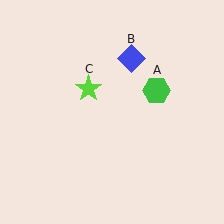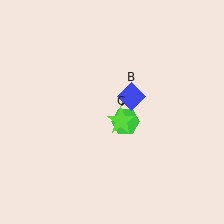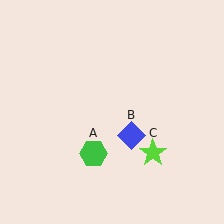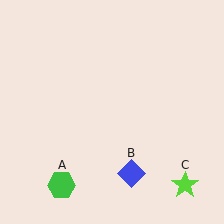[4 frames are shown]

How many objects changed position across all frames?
3 objects changed position: green hexagon (object A), blue diamond (object B), lime star (object C).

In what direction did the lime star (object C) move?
The lime star (object C) moved down and to the right.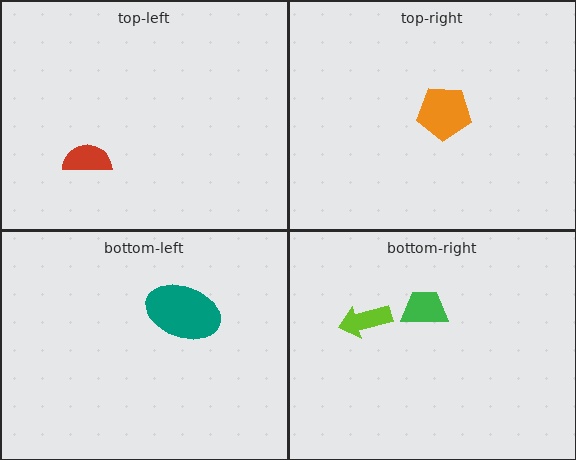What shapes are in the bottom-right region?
The green trapezoid, the lime arrow.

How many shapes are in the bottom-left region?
1.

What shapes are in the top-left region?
The red semicircle.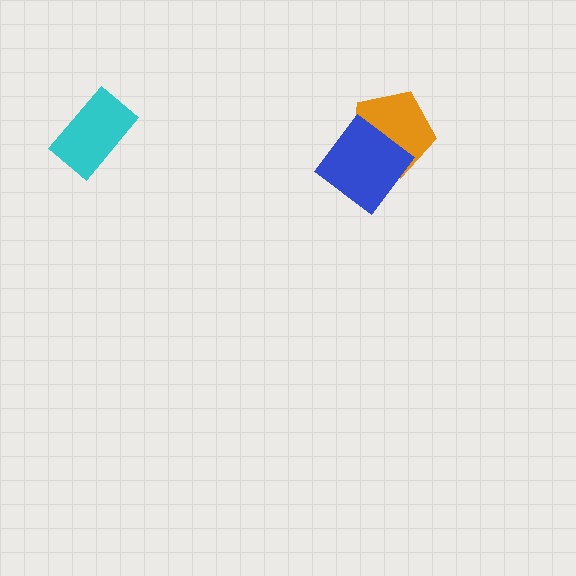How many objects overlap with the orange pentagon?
1 object overlaps with the orange pentagon.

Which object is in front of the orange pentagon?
The blue diamond is in front of the orange pentagon.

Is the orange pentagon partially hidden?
Yes, it is partially covered by another shape.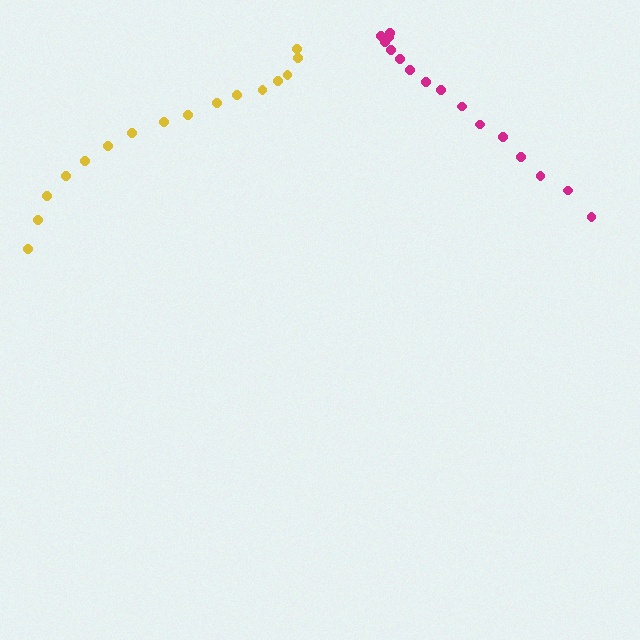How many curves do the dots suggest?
There are 2 distinct paths.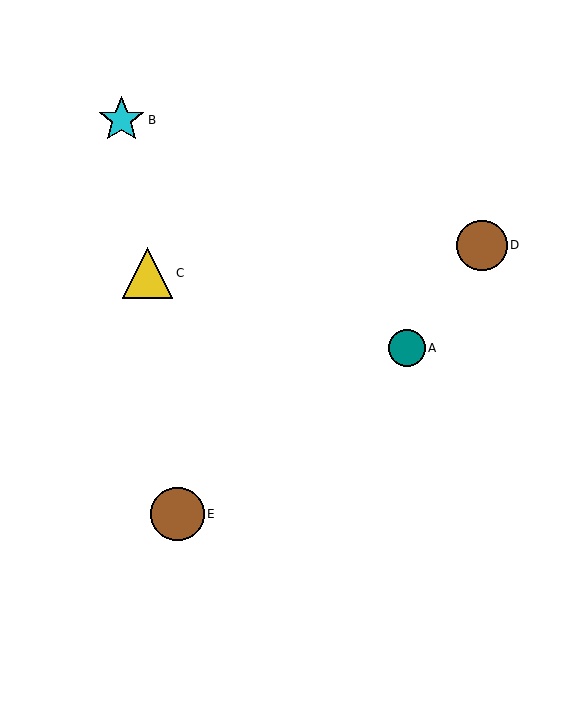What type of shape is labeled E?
Shape E is a brown circle.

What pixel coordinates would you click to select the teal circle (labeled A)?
Click at (407, 348) to select the teal circle A.